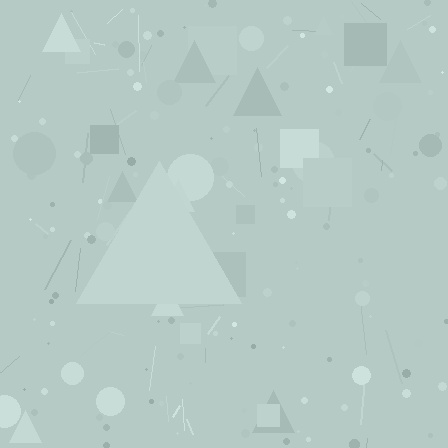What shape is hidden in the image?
A triangle is hidden in the image.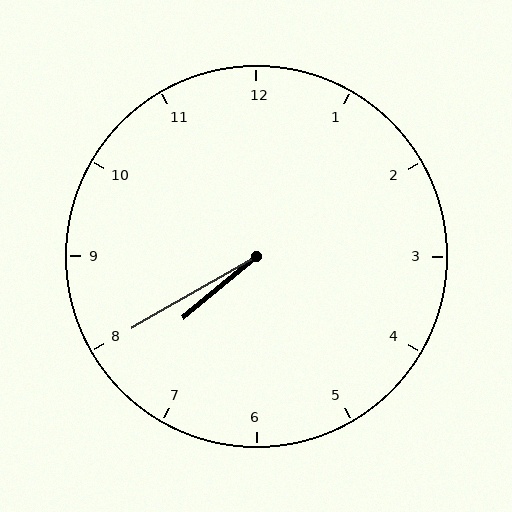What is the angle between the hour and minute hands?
Approximately 10 degrees.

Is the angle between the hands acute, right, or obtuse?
It is acute.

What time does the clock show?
7:40.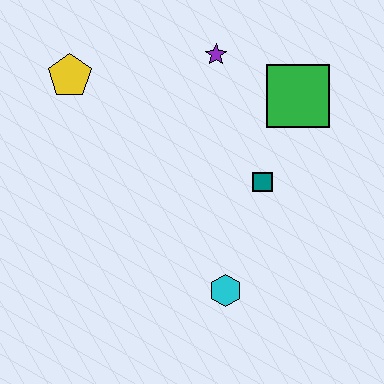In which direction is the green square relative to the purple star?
The green square is to the right of the purple star.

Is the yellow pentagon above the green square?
Yes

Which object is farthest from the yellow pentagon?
The cyan hexagon is farthest from the yellow pentagon.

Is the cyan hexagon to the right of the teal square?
No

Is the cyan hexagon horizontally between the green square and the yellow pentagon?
Yes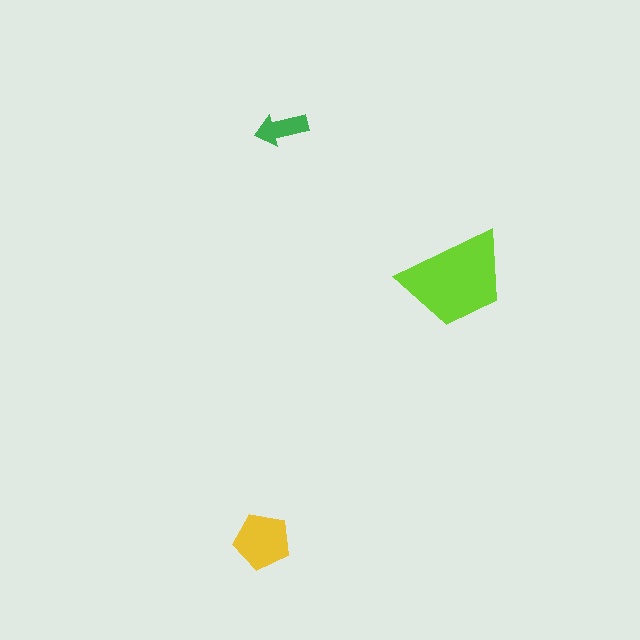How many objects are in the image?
There are 3 objects in the image.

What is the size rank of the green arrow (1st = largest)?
3rd.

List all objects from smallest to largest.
The green arrow, the yellow pentagon, the lime trapezoid.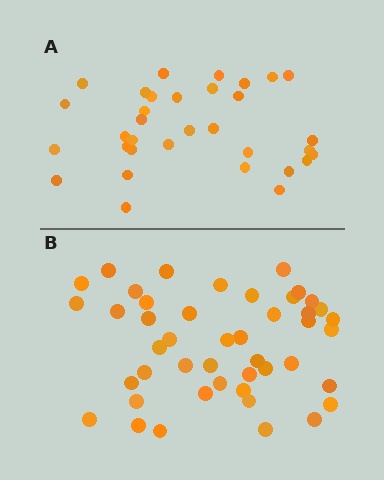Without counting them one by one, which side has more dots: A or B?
Region B (the bottom region) has more dots.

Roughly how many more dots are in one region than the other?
Region B has roughly 12 or so more dots than region A.